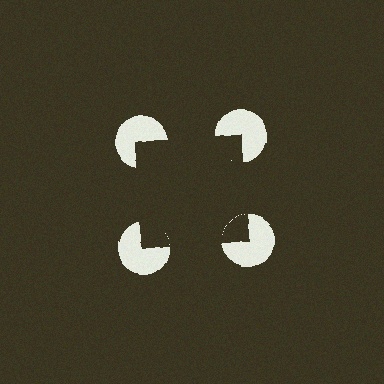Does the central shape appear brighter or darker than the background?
It typically appears slightly darker than the background, even though no actual brightness change is drawn.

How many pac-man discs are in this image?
There are 4 — one at each vertex of the illusory square.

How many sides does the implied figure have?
4 sides.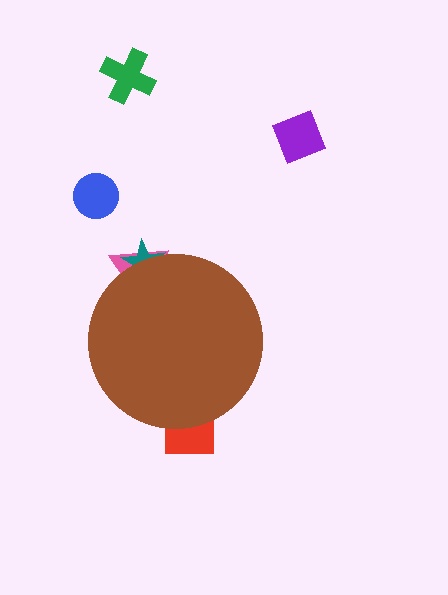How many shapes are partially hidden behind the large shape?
3 shapes are partially hidden.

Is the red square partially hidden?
Yes, the red square is partially hidden behind the brown circle.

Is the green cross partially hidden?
No, the green cross is fully visible.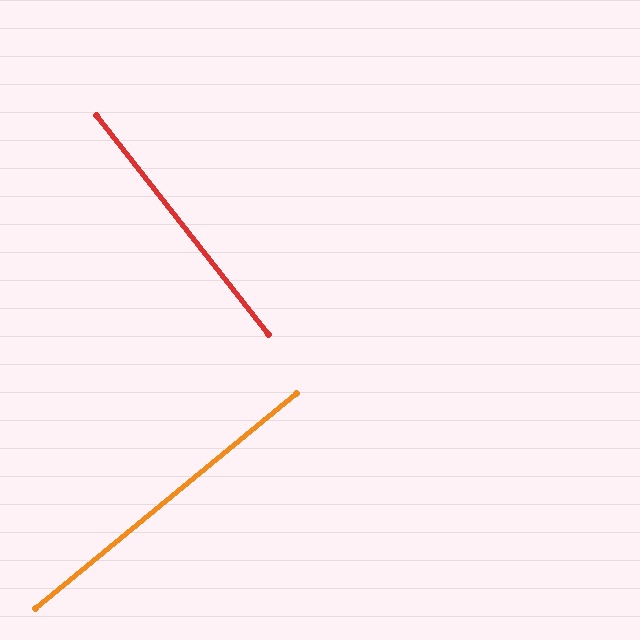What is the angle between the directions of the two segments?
Approximately 89 degrees.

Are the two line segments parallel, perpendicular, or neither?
Perpendicular — they meet at approximately 89°.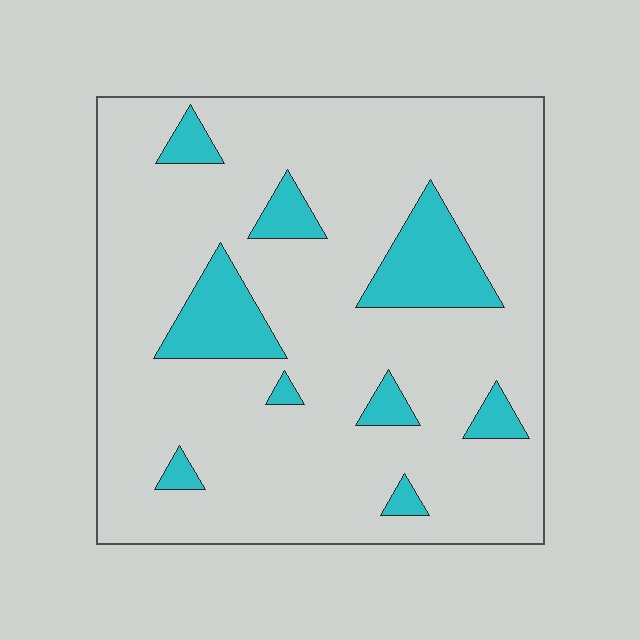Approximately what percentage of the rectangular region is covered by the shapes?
Approximately 15%.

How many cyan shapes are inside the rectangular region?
9.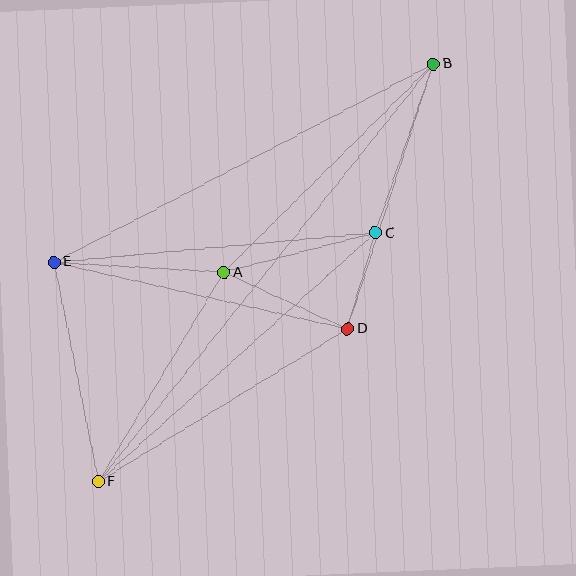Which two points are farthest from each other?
Points B and F are farthest from each other.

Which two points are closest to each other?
Points C and D are closest to each other.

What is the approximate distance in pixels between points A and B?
The distance between A and B is approximately 296 pixels.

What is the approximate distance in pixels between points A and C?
The distance between A and C is approximately 157 pixels.